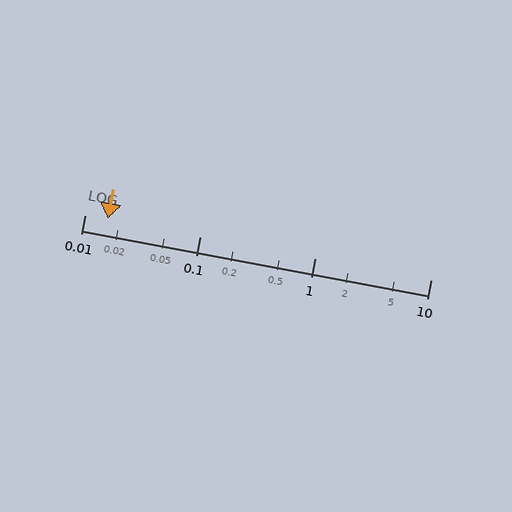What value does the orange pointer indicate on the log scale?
The pointer indicates approximately 0.016.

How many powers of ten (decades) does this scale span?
The scale spans 3 decades, from 0.01 to 10.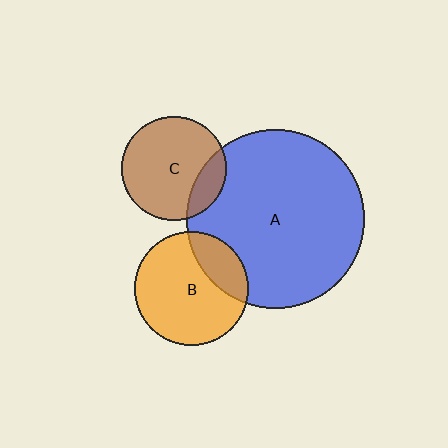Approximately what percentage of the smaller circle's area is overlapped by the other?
Approximately 20%.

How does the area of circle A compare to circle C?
Approximately 2.9 times.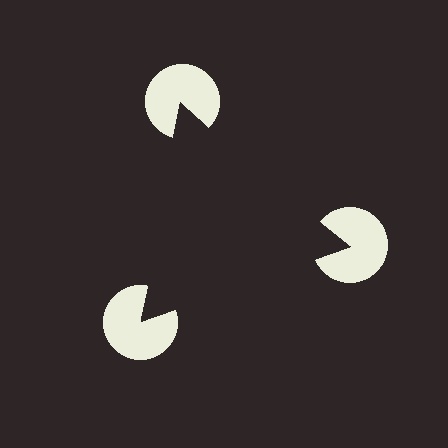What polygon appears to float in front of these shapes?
An illusory triangle — its edges are inferred from the aligned wedge cuts in the pac-man discs, not physically drawn.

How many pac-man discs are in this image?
There are 3 — one at each vertex of the illusory triangle.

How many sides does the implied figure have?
3 sides.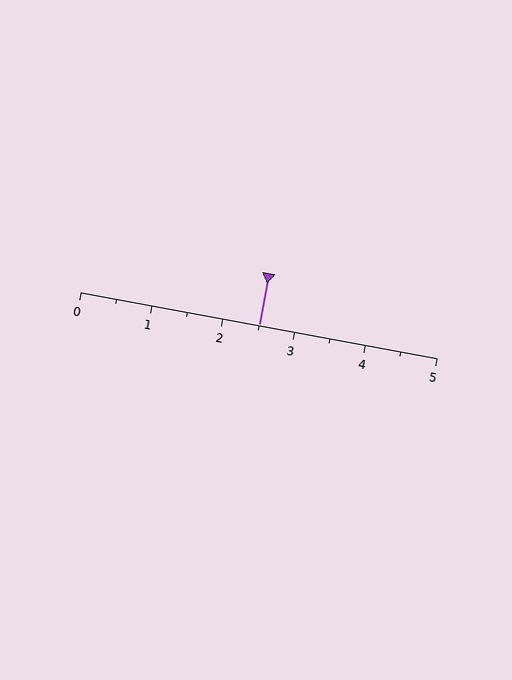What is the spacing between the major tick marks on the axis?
The major ticks are spaced 1 apart.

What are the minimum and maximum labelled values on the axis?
The axis runs from 0 to 5.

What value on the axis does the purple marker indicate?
The marker indicates approximately 2.5.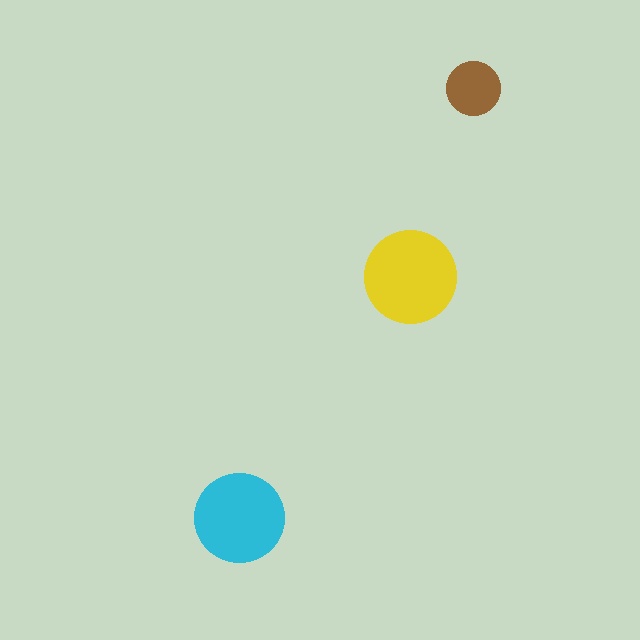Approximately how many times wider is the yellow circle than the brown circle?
About 1.5 times wider.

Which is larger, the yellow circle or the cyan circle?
The yellow one.